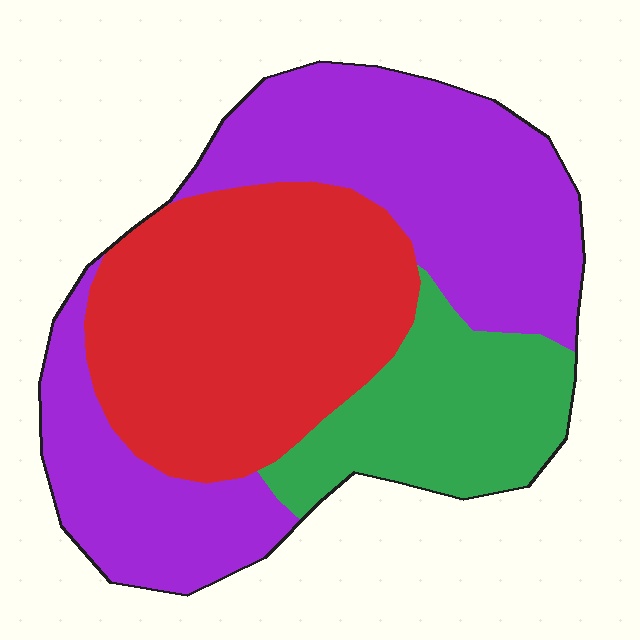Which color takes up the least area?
Green, at roughly 20%.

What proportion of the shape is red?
Red covers about 35% of the shape.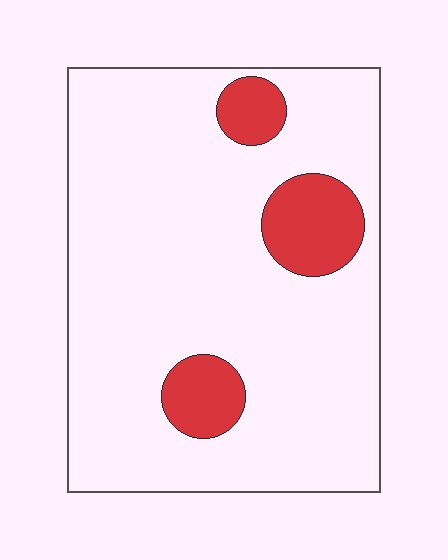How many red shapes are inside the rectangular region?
3.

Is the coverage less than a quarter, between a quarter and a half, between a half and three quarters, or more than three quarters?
Less than a quarter.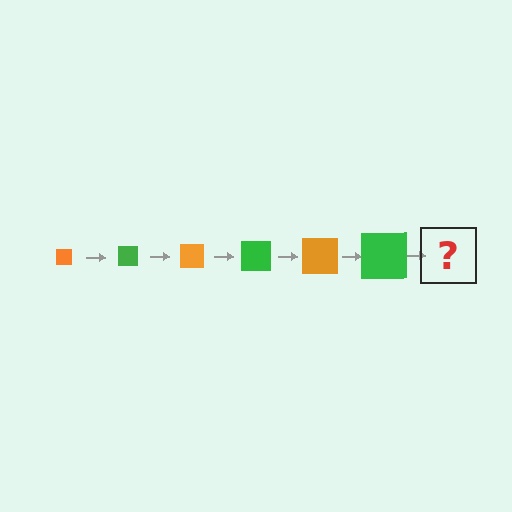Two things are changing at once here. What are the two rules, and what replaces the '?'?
The two rules are that the square grows larger each step and the color cycles through orange and green. The '?' should be an orange square, larger than the previous one.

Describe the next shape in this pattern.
It should be an orange square, larger than the previous one.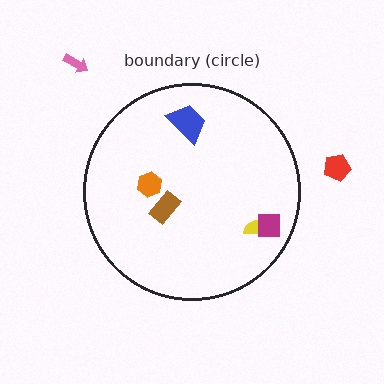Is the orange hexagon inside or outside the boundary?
Inside.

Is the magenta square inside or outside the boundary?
Inside.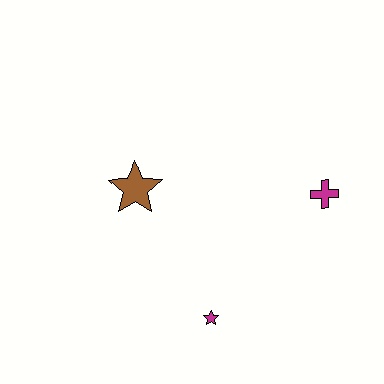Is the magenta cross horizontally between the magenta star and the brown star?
No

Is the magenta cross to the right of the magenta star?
Yes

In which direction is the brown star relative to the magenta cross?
The brown star is to the left of the magenta cross.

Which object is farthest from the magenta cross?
The brown star is farthest from the magenta cross.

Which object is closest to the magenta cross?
The magenta star is closest to the magenta cross.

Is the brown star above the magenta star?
Yes